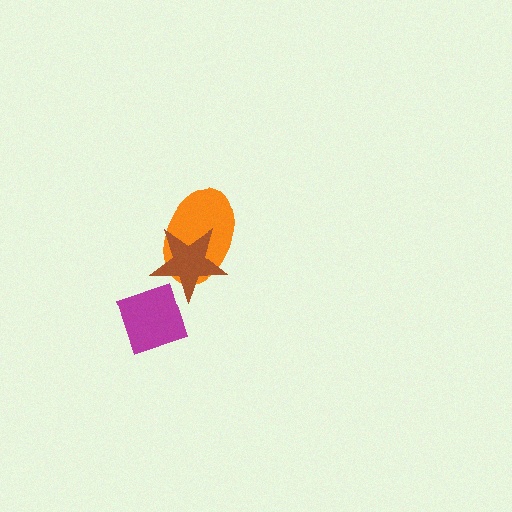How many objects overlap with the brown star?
1 object overlaps with the brown star.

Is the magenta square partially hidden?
No, no other shape covers it.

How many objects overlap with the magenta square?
0 objects overlap with the magenta square.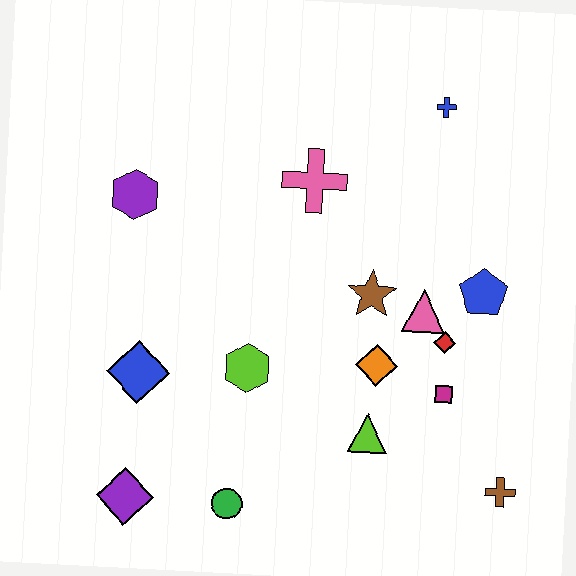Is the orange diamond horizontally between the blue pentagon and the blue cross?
No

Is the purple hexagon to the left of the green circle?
Yes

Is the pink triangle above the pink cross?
No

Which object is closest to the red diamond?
The pink triangle is closest to the red diamond.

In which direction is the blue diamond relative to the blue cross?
The blue diamond is to the left of the blue cross.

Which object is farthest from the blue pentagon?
The purple diamond is farthest from the blue pentagon.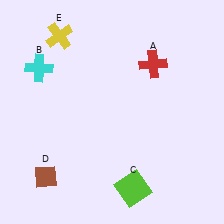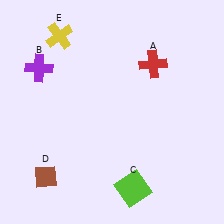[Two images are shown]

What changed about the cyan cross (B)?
In Image 1, B is cyan. In Image 2, it changed to purple.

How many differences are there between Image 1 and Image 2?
There is 1 difference between the two images.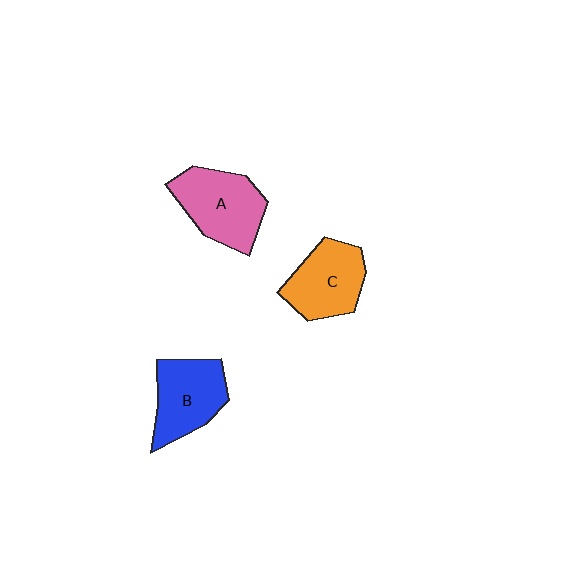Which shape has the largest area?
Shape A (pink).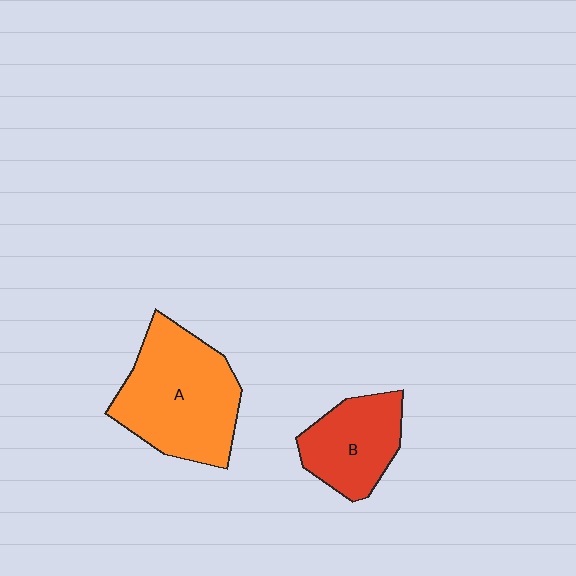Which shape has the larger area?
Shape A (orange).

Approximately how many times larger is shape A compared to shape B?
Approximately 1.7 times.